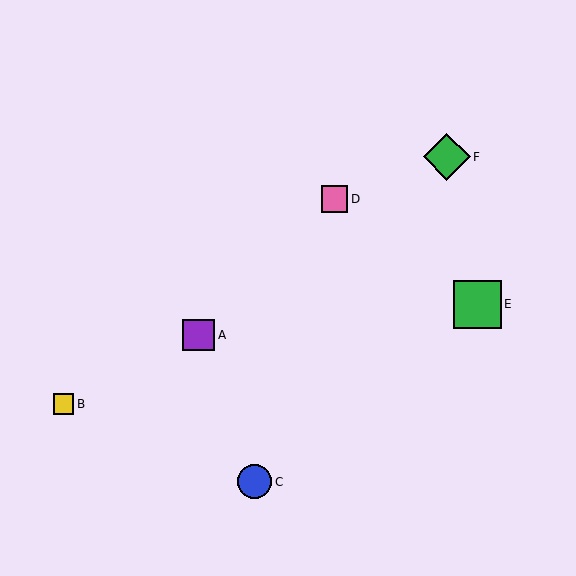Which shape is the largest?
The green square (labeled E) is the largest.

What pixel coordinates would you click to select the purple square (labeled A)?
Click at (199, 335) to select the purple square A.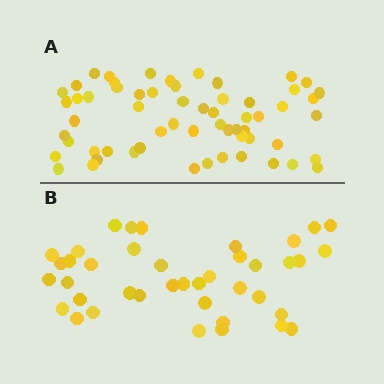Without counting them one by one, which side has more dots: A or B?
Region A (the top region) has more dots.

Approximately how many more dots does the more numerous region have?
Region A has approximately 20 more dots than region B.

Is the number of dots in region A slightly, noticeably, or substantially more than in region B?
Region A has substantially more. The ratio is roughly 1.5 to 1.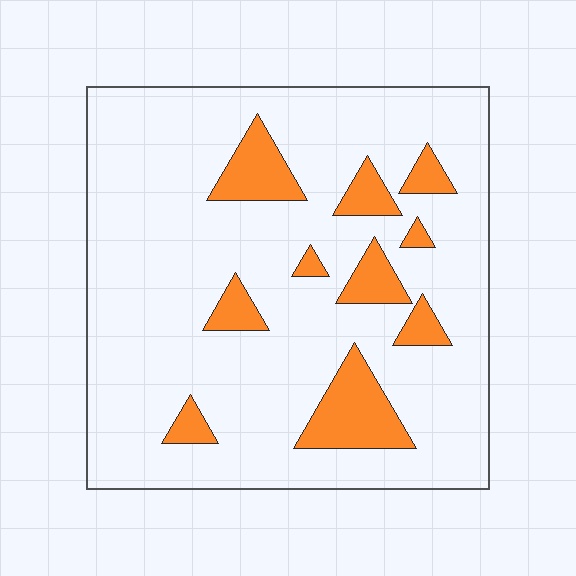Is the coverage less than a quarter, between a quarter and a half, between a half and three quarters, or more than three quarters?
Less than a quarter.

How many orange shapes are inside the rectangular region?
10.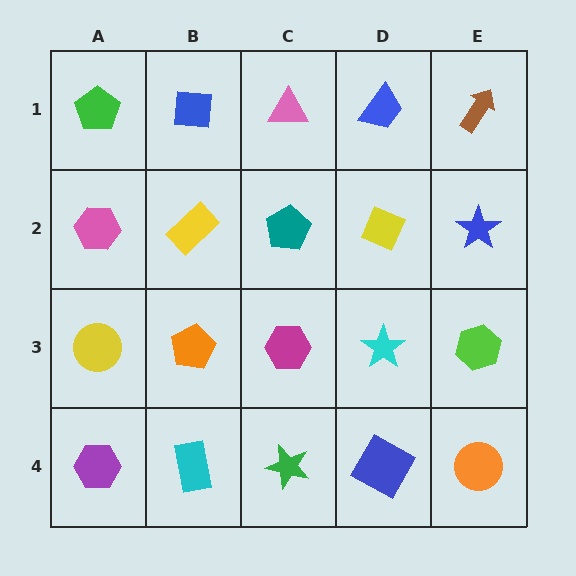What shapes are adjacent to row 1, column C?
A teal pentagon (row 2, column C), a blue square (row 1, column B), a blue trapezoid (row 1, column D).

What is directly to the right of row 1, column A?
A blue square.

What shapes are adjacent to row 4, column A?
A yellow circle (row 3, column A), a cyan rectangle (row 4, column B).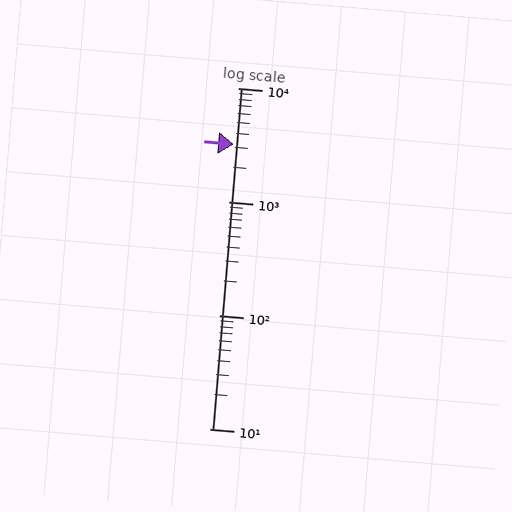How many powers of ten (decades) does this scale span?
The scale spans 3 decades, from 10 to 10000.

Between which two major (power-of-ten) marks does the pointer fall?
The pointer is between 1000 and 10000.